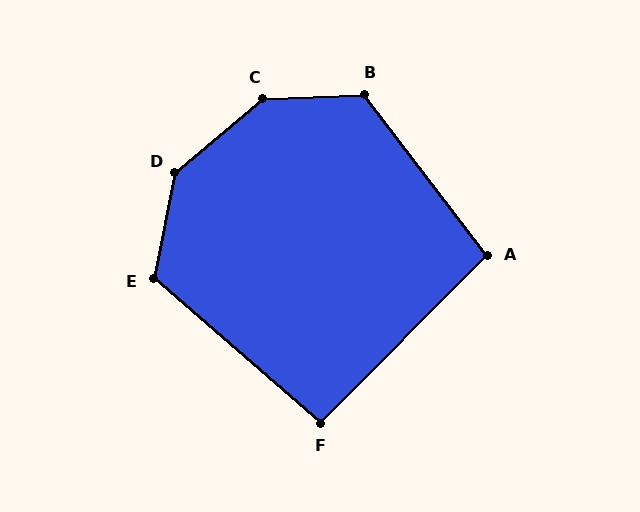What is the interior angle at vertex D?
Approximately 141 degrees (obtuse).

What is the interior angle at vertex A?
Approximately 98 degrees (obtuse).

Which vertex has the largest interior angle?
C, at approximately 142 degrees.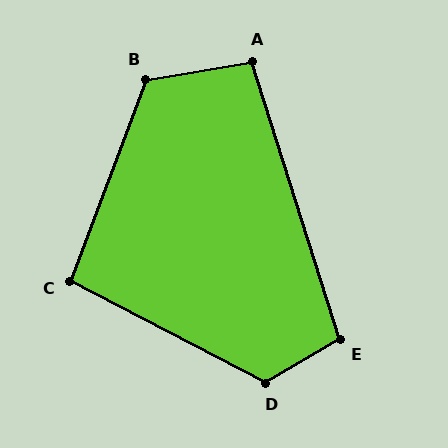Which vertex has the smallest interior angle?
C, at approximately 97 degrees.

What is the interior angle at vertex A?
Approximately 98 degrees (obtuse).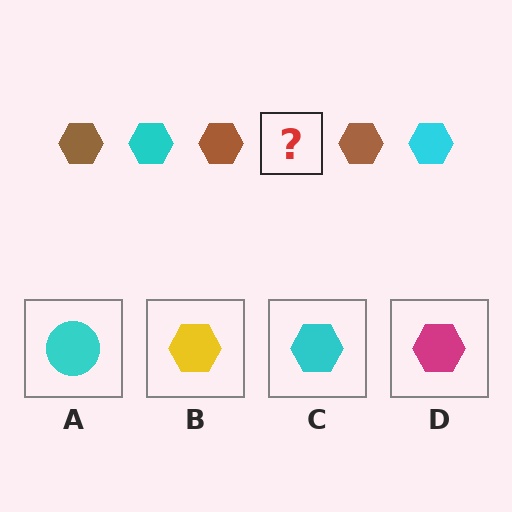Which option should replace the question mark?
Option C.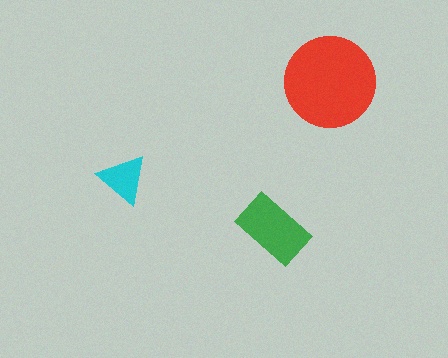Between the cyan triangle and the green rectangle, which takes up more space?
The green rectangle.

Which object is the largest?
The red circle.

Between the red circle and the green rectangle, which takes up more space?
The red circle.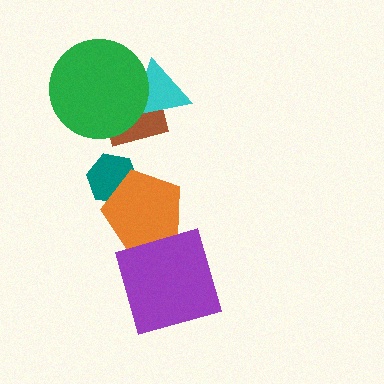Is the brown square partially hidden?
Yes, it is partially covered by another shape.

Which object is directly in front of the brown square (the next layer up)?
The cyan triangle is directly in front of the brown square.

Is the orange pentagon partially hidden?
Yes, it is partially covered by another shape.